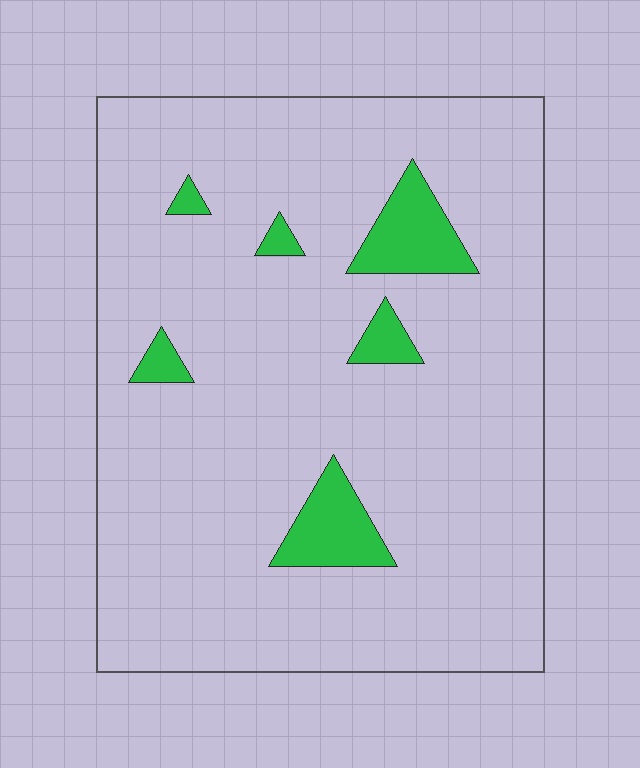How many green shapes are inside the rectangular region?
6.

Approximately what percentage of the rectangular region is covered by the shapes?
Approximately 10%.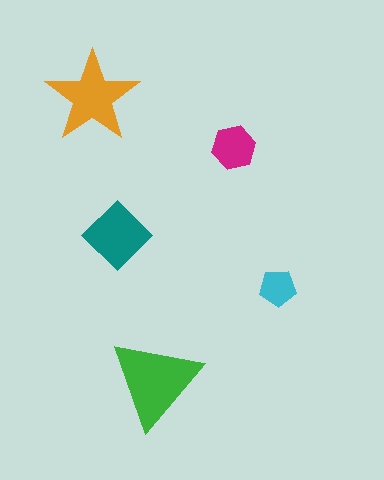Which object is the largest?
The green triangle.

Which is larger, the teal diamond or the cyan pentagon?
The teal diamond.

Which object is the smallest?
The cyan pentagon.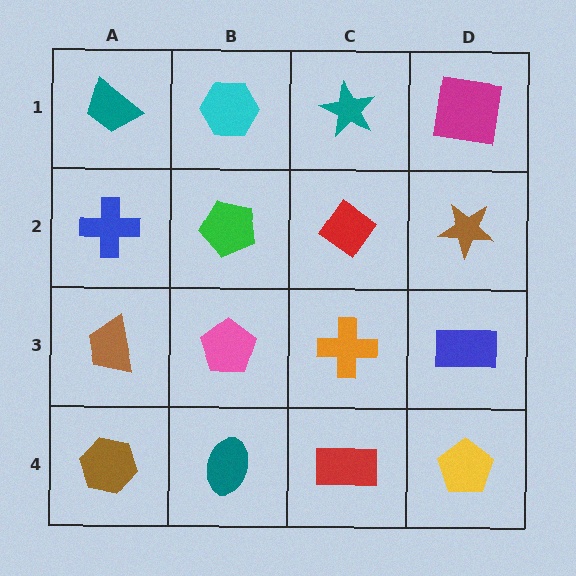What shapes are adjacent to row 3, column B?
A green pentagon (row 2, column B), a teal ellipse (row 4, column B), a brown trapezoid (row 3, column A), an orange cross (row 3, column C).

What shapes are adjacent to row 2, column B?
A cyan hexagon (row 1, column B), a pink pentagon (row 3, column B), a blue cross (row 2, column A), a red diamond (row 2, column C).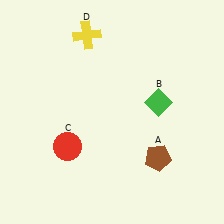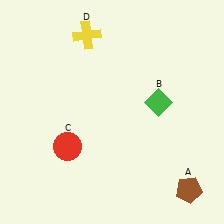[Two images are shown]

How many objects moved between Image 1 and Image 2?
1 object moved between the two images.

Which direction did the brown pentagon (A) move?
The brown pentagon (A) moved down.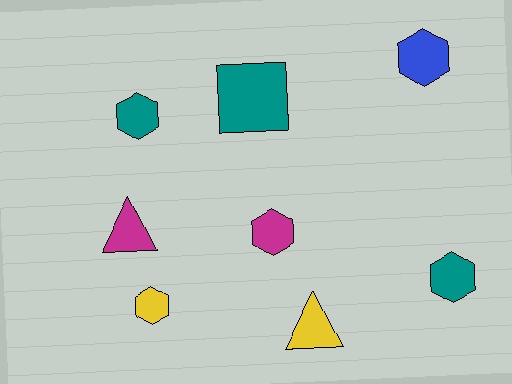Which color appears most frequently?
Teal, with 3 objects.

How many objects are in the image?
There are 8 objects.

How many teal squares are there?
There is 1 teal square.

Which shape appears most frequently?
Hexagon, with 5 objects.